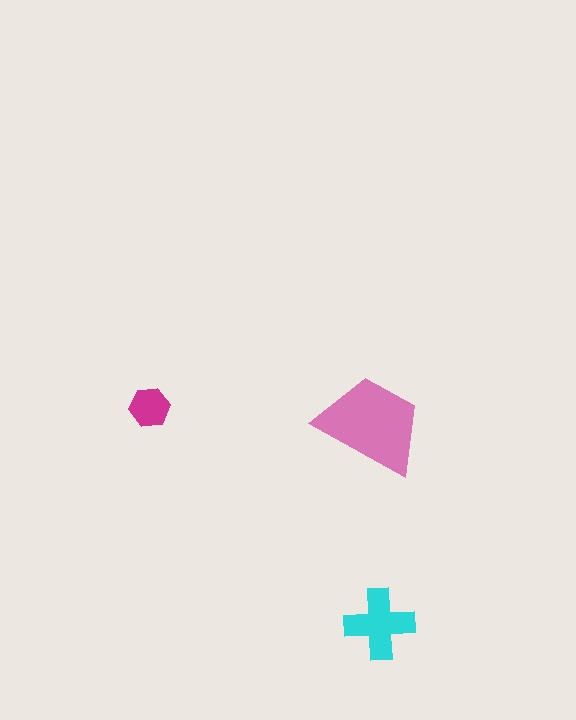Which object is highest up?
The magenta hexagon is topmost.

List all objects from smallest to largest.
The magenta hexagon, the cyan cross, the pink trapezoid.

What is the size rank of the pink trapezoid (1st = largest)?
1st.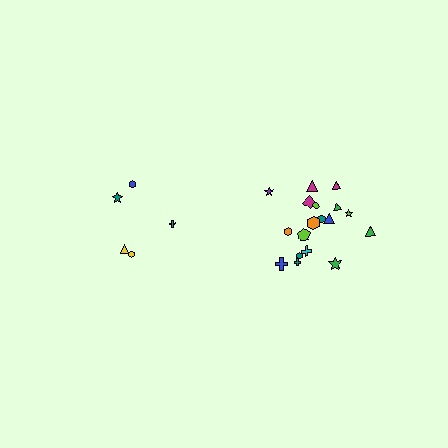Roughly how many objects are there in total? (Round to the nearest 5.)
Roughly 25 objects in total.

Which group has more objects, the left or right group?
The right group.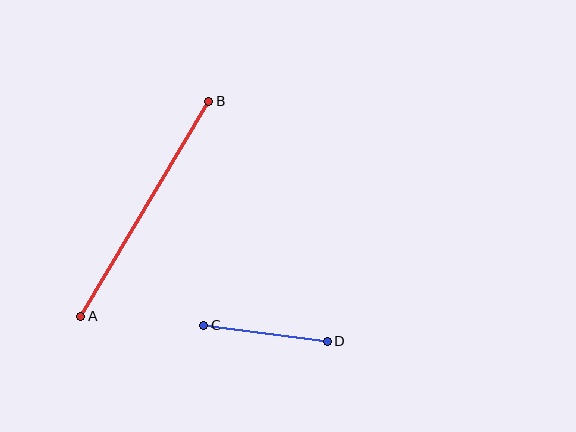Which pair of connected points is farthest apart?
Points A and B are farthest apart.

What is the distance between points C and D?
The distance is approximately 125 pixels.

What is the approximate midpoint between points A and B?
The midpoint is at approximately (145, 209) pixels.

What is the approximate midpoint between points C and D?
The midpoint is at approximately (265, 333) pixels.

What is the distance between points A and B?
The distance is approximately 250 pixels.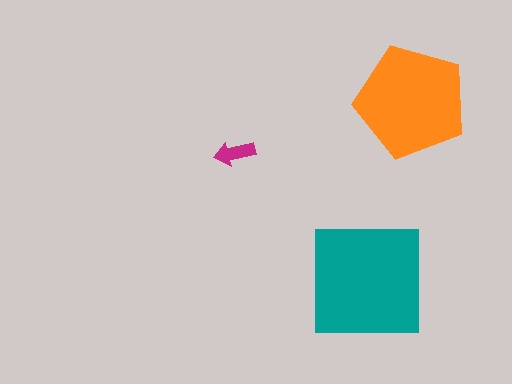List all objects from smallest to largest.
The magenta arrow, the orange pentagon, the teal square.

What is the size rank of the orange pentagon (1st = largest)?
2nd.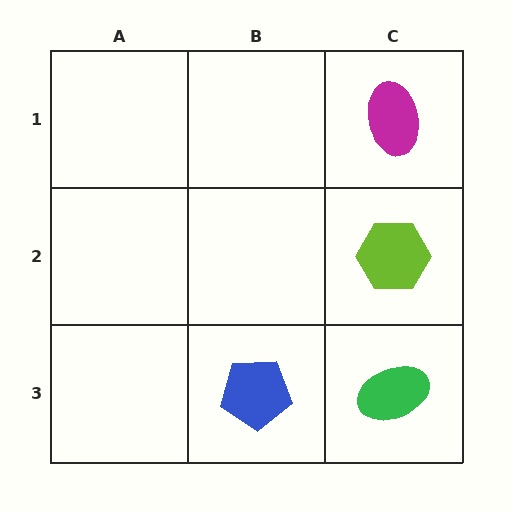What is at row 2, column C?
A lime hexagon.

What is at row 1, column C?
A magenta ellipse.